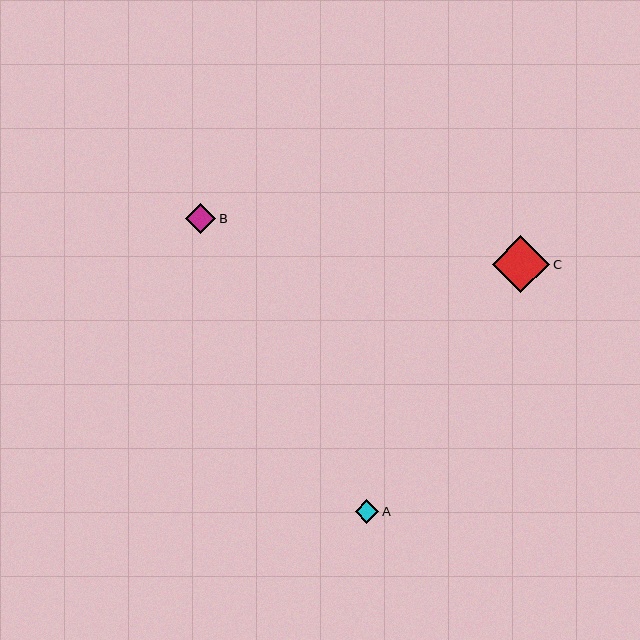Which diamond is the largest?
Diamond C is the largest with a size of approximately 57 pixels.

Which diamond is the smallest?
Diamond A is the smallest with a size of approximately 24 pixels.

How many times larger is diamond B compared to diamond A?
Diamond B is approximately 1.3 times the size of diamond A.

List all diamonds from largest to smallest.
From largest to smallest: C, B, A.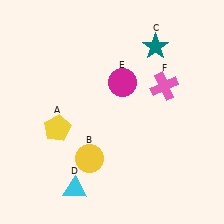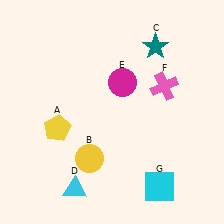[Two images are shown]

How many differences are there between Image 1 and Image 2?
There is 1 difference between the two images.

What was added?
A cyan square (G) was added in Image 2.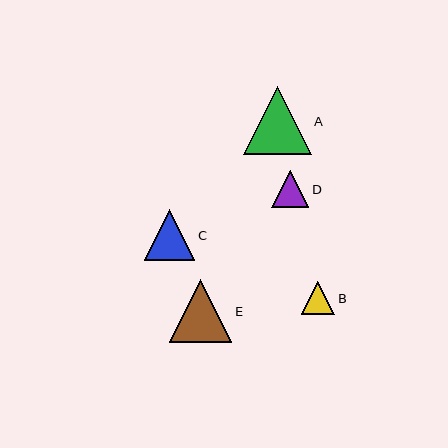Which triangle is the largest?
Triangle A is the largest with a size of approximately 67 pixels.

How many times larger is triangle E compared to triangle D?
Triangle E is approximately 1.7 times the size of triangle D.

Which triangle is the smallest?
Triangle B is the smallest with a size of approximately 33 pixels.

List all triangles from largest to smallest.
From largest to smallest: A, E, C, D, B.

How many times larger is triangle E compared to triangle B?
Triangle E is approximately 1.9 times the size of triangle B.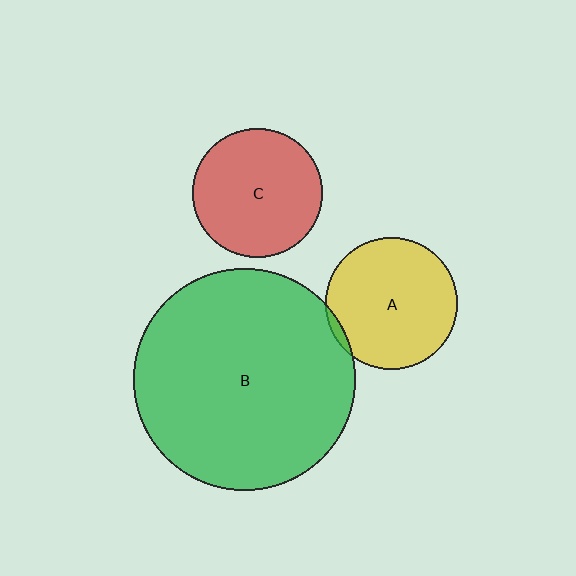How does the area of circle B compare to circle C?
Approximately 2.9 times.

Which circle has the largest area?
Circle B (green).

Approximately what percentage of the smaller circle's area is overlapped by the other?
Approximately 5%.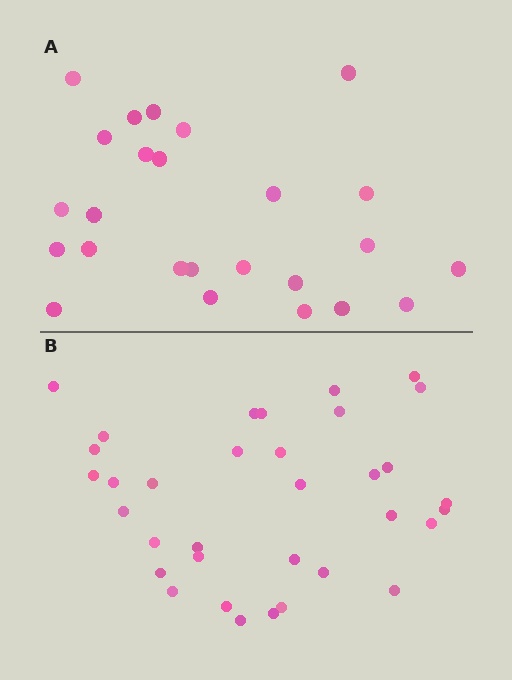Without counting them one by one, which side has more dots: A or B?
Region B (the bottom region) has more dots.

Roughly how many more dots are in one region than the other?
Region B has roughly 8 or so more dots than region A.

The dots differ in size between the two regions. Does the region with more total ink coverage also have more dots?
No. Region A has more total ink coverage because its dots are larger, but region B actually contains more individual dots. Total area can be misleading — the number of items is what matters here.